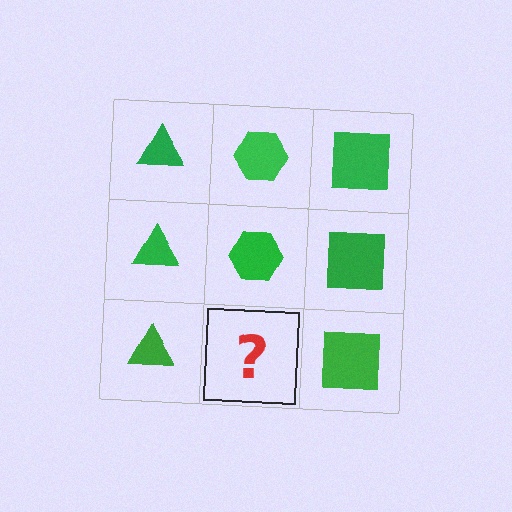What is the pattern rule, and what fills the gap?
The rule is that each column has a consistent shape. The gap should be filled with a green hexagon.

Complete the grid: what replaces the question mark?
The question mark should be replaced with a green hexagon.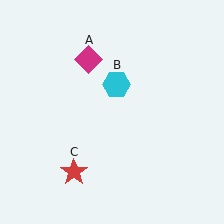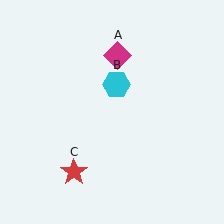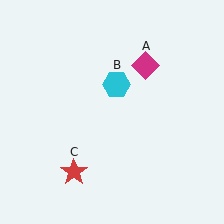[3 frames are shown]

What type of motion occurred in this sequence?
The magenta diamond (object A) rotated clockwise around the center of the scene.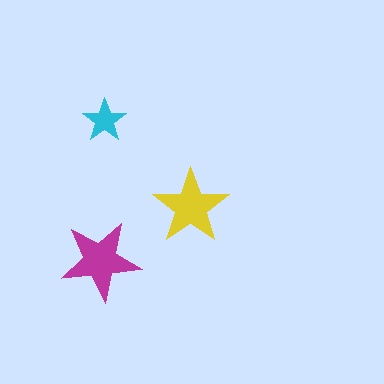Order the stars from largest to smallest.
the magenta one, the yellow one, the cyan one.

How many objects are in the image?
There are 3 objects in the image.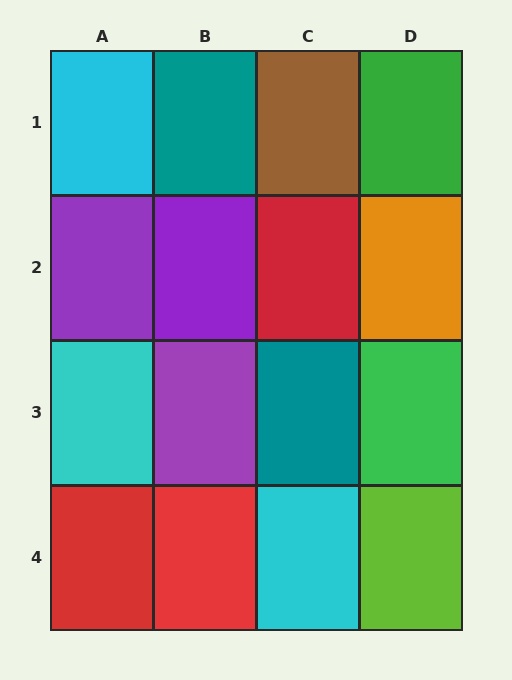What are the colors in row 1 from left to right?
Cyan, teal, brown, green.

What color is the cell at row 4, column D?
Lime.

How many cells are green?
2 cells are green.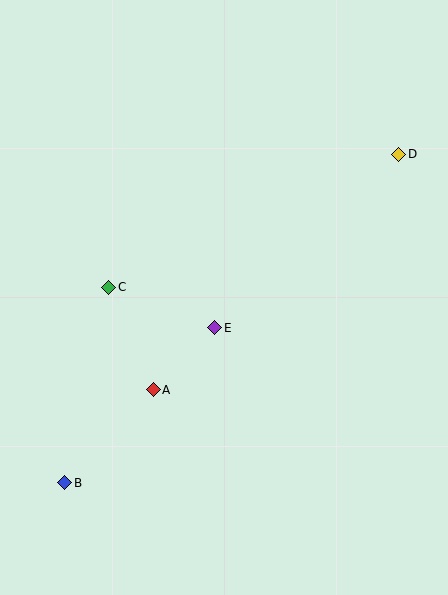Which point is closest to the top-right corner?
Point D is closest to the top-right corner.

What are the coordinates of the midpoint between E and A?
The midpoint between E and A is at (184, 359).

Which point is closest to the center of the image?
Point E at (215, 328) is closest to the center.